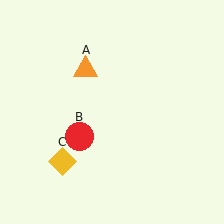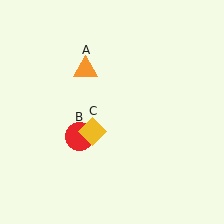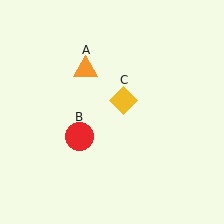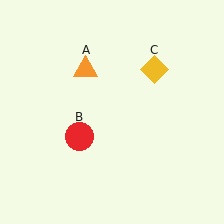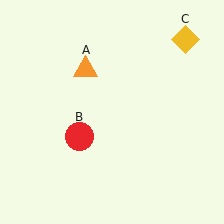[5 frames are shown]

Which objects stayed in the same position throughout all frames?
Orange triangle (object A) and red circle (object B) remained stationary.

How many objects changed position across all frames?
1 object changed position: yellow diamond (object C).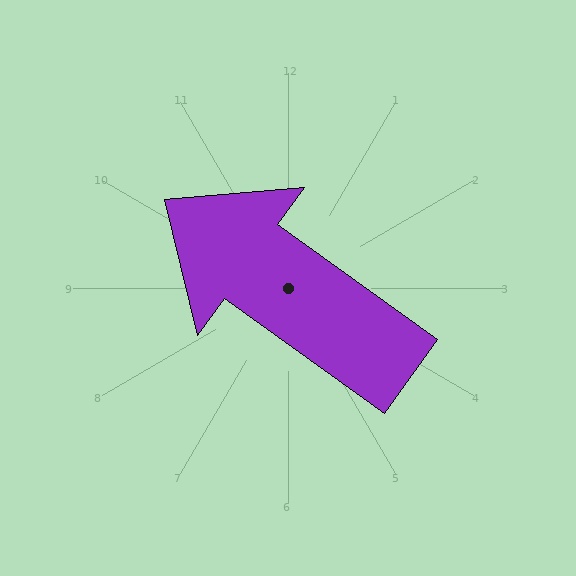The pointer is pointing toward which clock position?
Roughly 10 o'clock.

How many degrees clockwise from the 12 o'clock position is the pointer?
Approximately 306 degrees.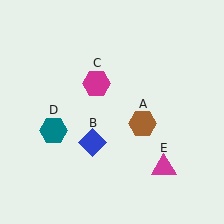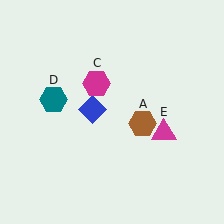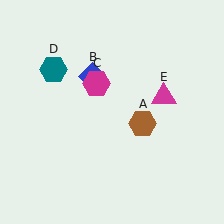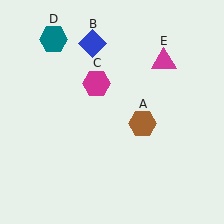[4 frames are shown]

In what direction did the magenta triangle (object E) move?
The magenta triangle (object E) moved up.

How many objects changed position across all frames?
3 objects changed position: blue diamond (object B), teal hexagon (object D), magenta triangle (object E).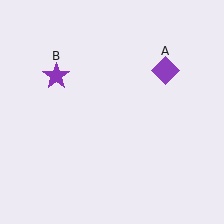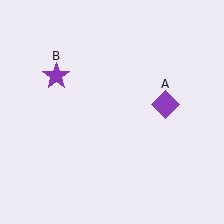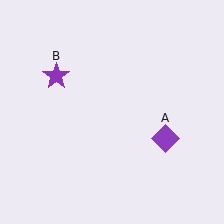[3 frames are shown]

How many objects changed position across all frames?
1 object changed position: purple diamond (object A).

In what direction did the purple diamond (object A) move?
The purple diamond (object A) moved down.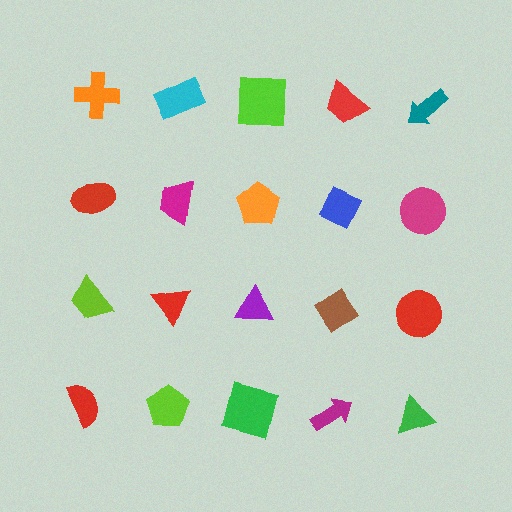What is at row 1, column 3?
A lime square.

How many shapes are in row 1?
5 shapes.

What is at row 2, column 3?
An orange pentagon.